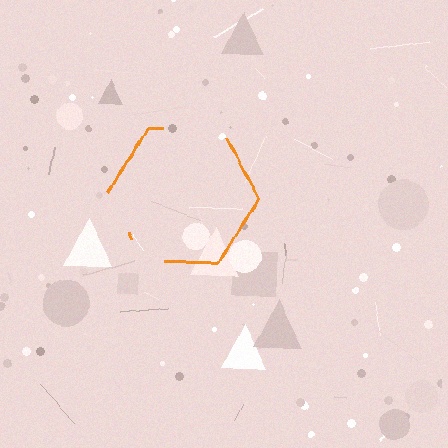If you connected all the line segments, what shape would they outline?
They would outline a hexagon.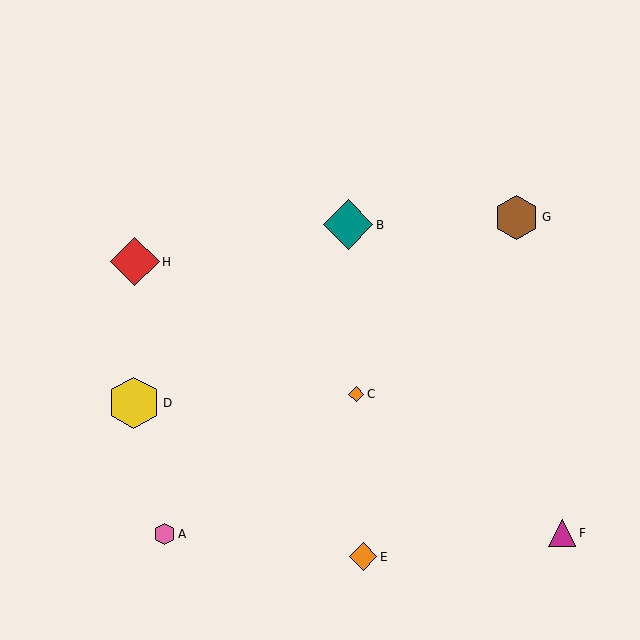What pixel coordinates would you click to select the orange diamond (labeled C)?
Click at (356, 394) to select the orange diamond C.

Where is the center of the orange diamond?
The center of the orange diamond is at (363, 557).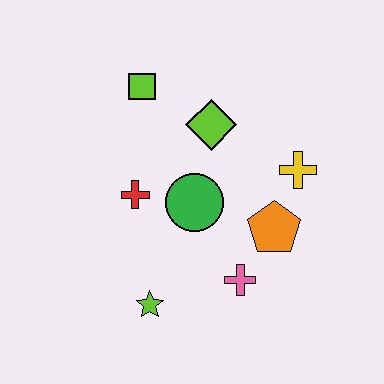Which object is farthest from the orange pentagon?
The lime square is farthest from the orange pentagon.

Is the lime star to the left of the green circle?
Yes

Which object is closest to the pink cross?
The orange pentagon is closest to the pink cross.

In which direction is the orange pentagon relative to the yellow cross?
The orange pentagon is below the yellow cross.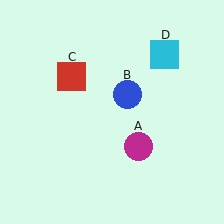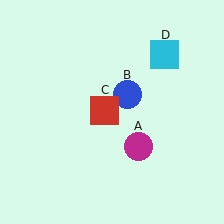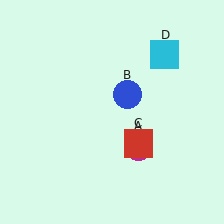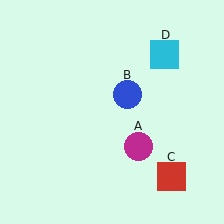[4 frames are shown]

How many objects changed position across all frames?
1 object changed position: red square (object C).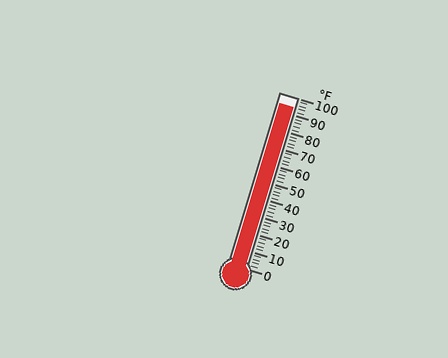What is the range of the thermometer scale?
The thermometer scale ranges from 0°F to 100°F.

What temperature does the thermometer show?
The thermometer shows approximately 94°F.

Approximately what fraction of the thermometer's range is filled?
The thermometer is filled to approximately 95% of its range.